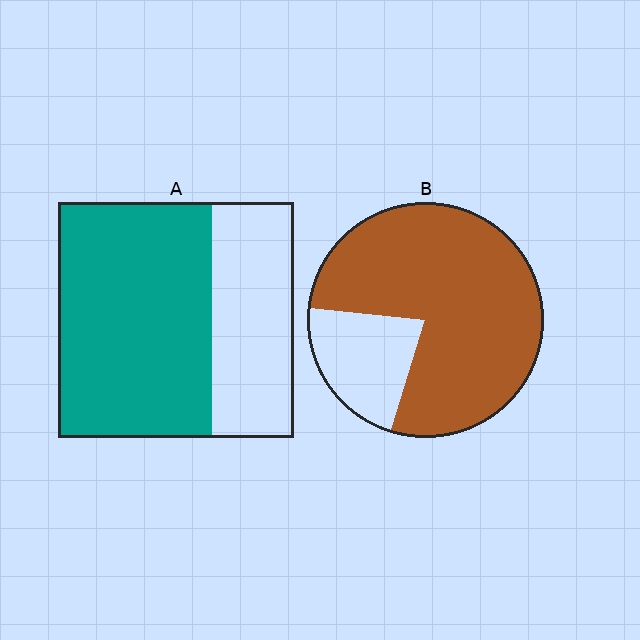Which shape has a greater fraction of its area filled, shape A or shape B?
Shape B.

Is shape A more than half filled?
Yes.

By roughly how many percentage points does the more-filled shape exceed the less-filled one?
By roughly 15 percentage points (B over A).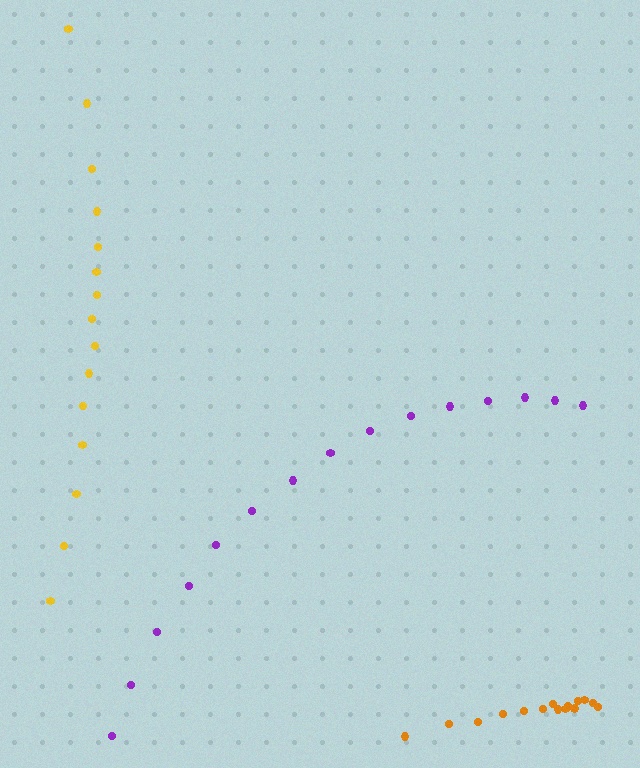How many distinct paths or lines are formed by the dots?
There are 3 distinct paths.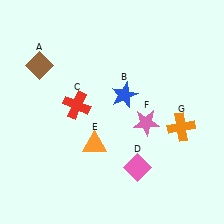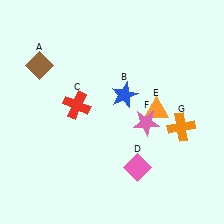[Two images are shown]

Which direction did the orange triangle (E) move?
The orange triangle (E) moved right.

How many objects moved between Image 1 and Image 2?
1 object moved between the two images.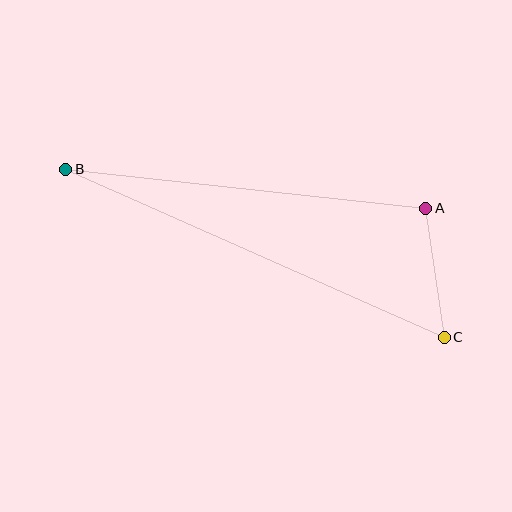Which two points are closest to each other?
Points A and C are closest to each other.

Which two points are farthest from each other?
Points B and C are farthest from each other.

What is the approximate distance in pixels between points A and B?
The distance between A and B is approximately 362 pixels.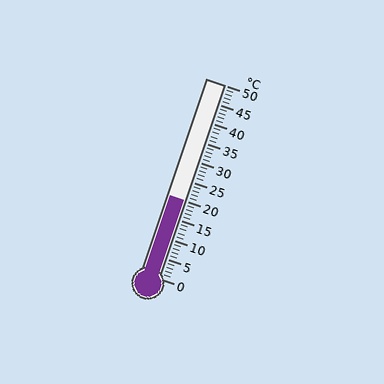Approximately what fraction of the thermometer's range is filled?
The thermometer is filled to approximately 40% of its range.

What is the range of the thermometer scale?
The thermometer scale ranges from 0°C to 50°C.